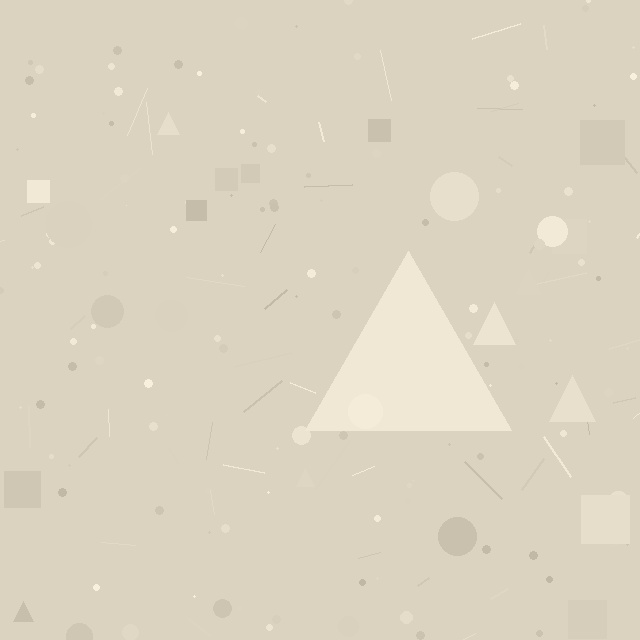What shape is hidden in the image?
A triangle is hidden in the image.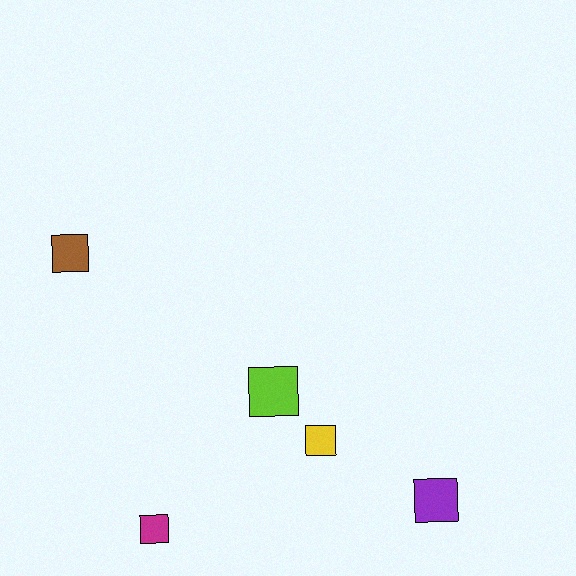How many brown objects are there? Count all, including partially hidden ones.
There is 1 brown object.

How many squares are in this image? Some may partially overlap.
There are 5 squares.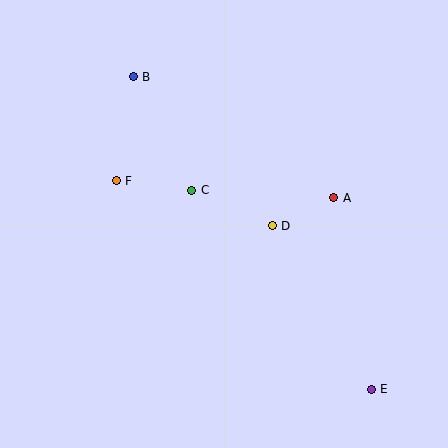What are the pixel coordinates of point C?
Point C is at (192, 190).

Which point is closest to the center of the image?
Point C at (192, 190) is closest to the center.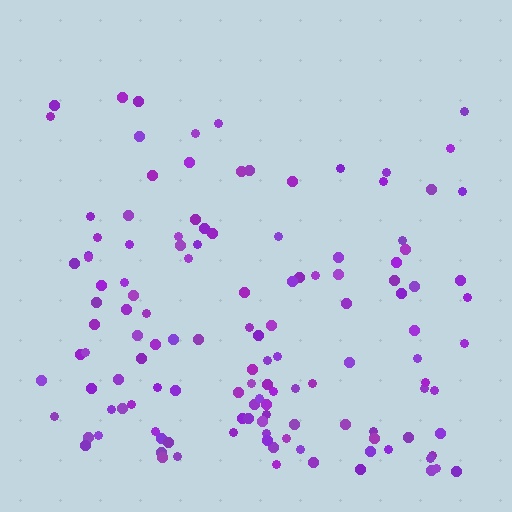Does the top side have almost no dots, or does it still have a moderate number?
Still a moderate number, just noticeably fewer than the bottom.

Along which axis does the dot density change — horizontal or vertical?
Vertical.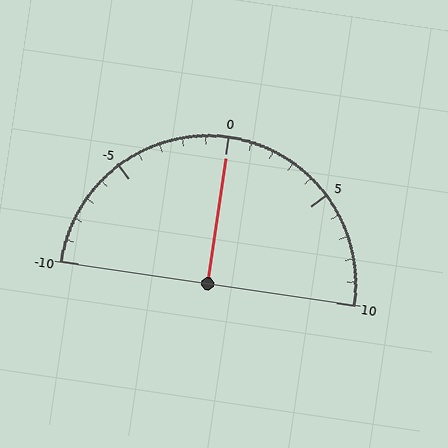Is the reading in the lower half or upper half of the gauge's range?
The reading is in the upper half of the range (-10 to 10).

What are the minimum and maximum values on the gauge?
The gauge ranges from -10 to 10.